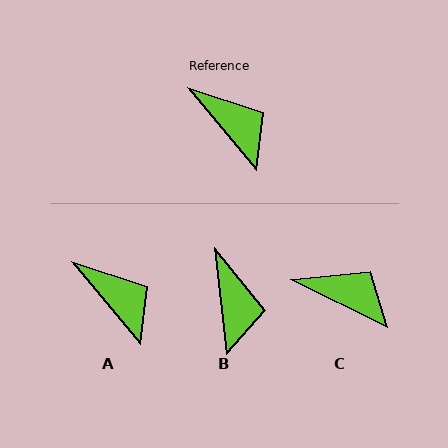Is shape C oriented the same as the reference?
No, it is off by about 23 degrees.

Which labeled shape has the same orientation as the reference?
A.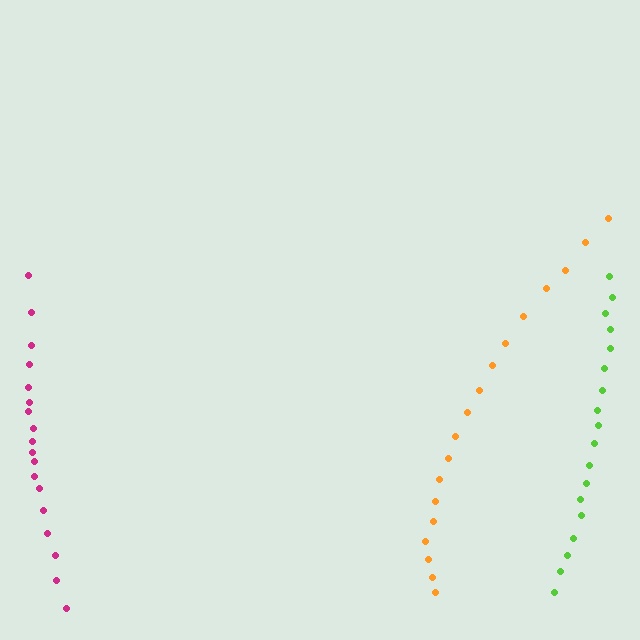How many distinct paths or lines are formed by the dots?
There are 3 distinct paths.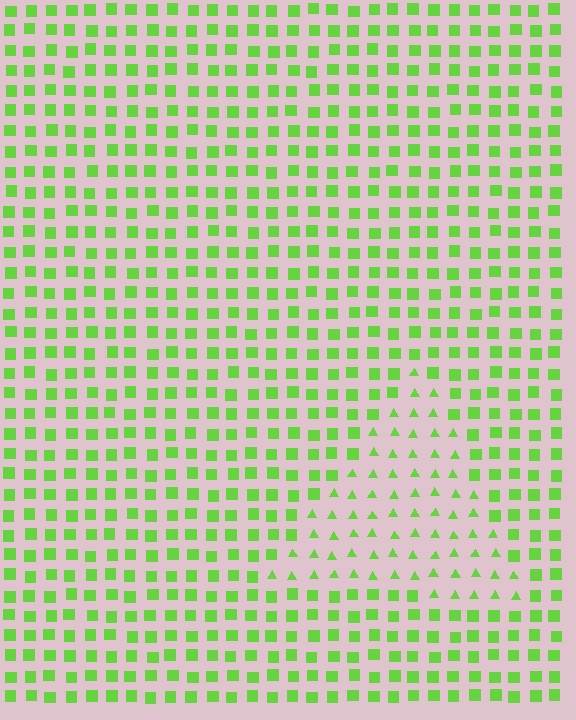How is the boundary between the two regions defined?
The boundary is defined by a change in element shape: triangles inside vs. squares outside. All elements share the same color and spacing.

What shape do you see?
I see a triangle.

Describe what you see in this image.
The image is filled with small lime elements arranged in a uniform grid. A triangle-shaped region contains triangles, while the surrounding area contains squares. The boundary is defined purely by the change in element shape.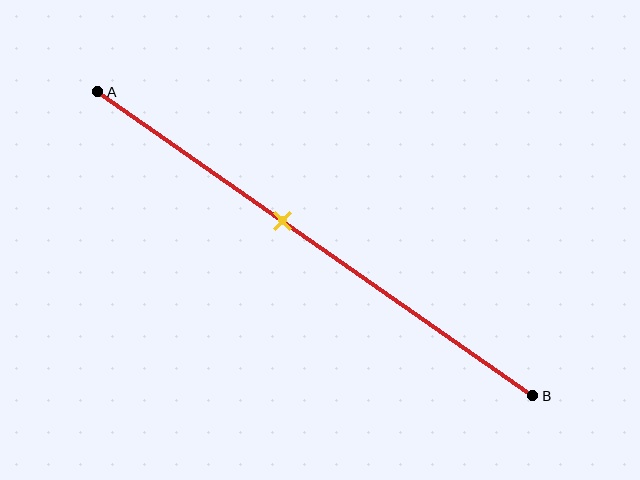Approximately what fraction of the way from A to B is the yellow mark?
The yellow mark is approximately 40% of the way from A to B.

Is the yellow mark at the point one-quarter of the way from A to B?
No, the mark is at about 40% from A, not at the 25% one-quarter point.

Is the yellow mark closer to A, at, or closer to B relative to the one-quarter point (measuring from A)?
The yellow mark is closer to point B than the one-quarter point of segment AB.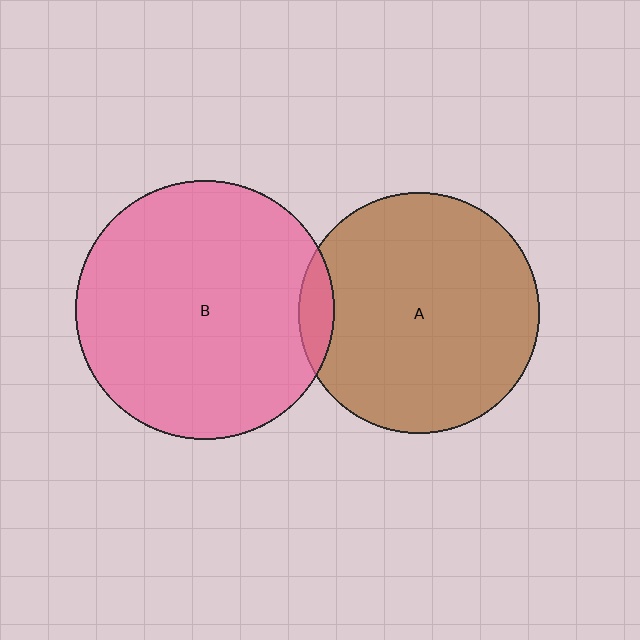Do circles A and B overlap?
Yes.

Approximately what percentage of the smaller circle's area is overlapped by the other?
Approximately 5%.